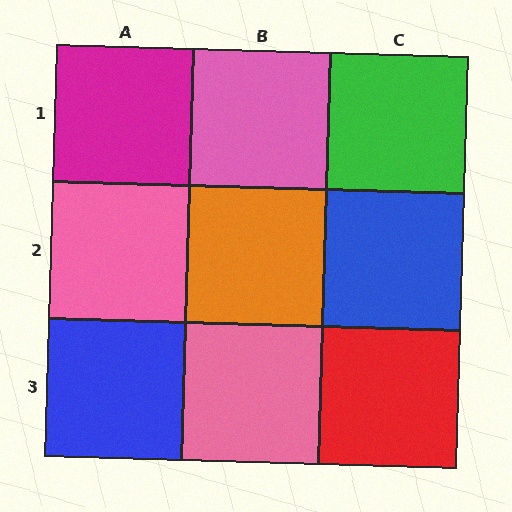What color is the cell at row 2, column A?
Pink.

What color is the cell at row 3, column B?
Pink.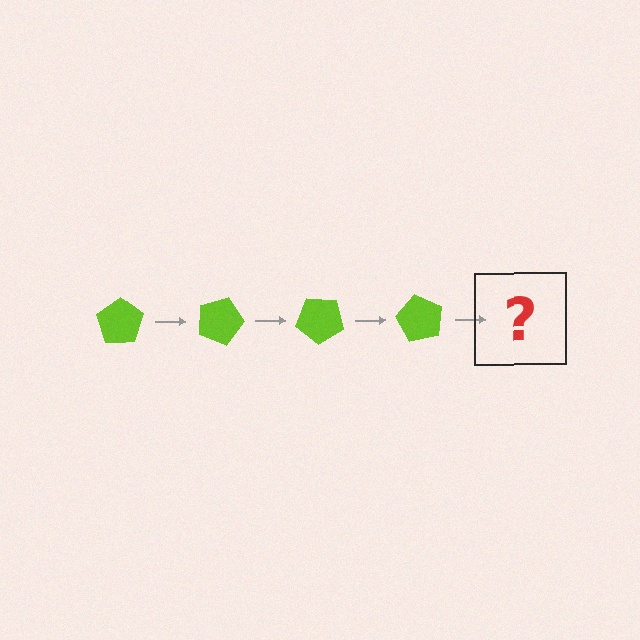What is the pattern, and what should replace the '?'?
The pattern is that the pentagon rotates 20 degrees each step. The '?' should be a lime pentagon rotated 80 degrees.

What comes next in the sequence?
The next element should be a lime pentagon rotated 80 degrees.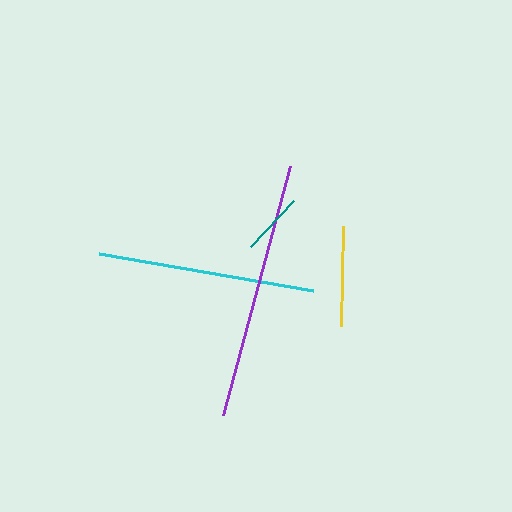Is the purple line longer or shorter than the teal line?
The purple line is longer than the teal line.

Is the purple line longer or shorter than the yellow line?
The purple line is longer than the yellow line.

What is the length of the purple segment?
The purple segment is approximately 258 pixels long.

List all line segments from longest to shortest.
From longest to shortest: purple, cyan, yellow, teal.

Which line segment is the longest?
The purple line is the longest at approximately 258 pixels.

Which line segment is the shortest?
The teal line is the shortest at approximately 64 pixels.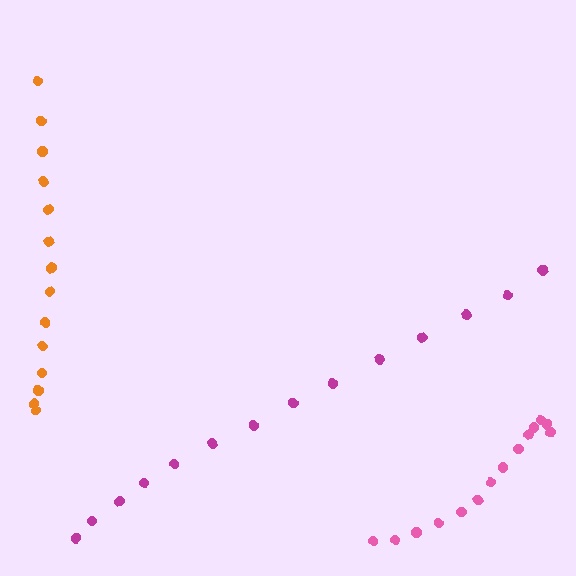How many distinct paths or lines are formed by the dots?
There are 3 distinct paths.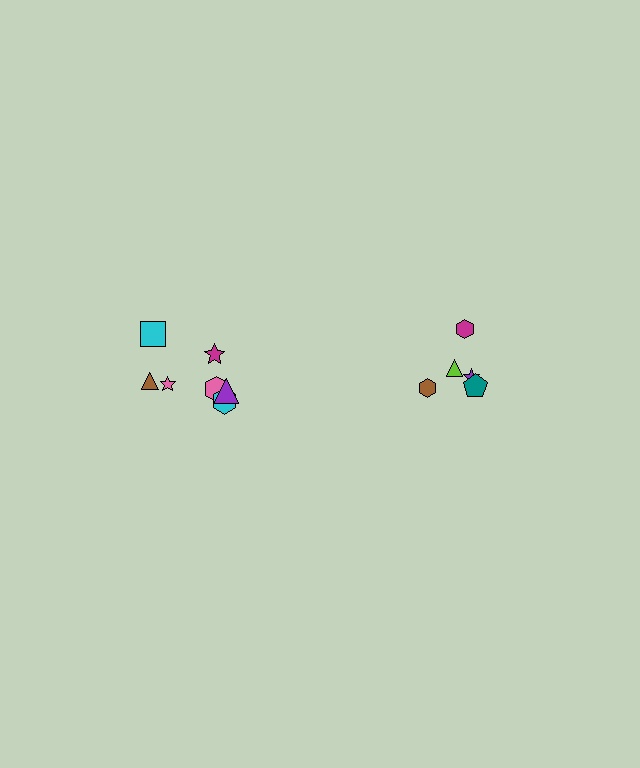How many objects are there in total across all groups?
There are 12 objects.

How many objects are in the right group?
There are 5 objects.